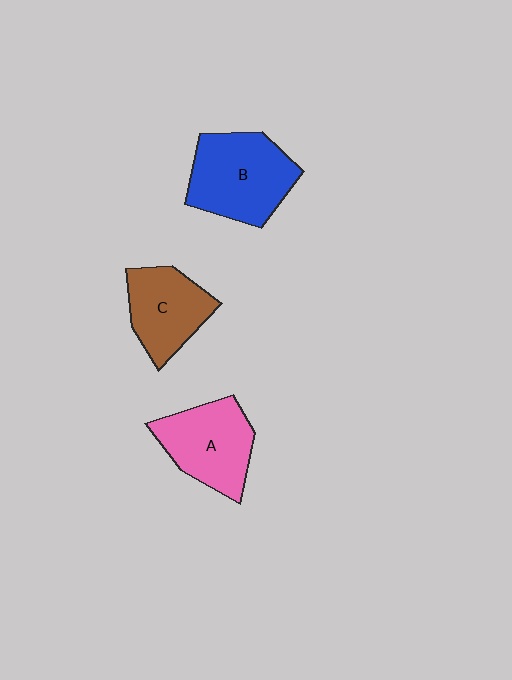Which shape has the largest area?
Shape B (blue).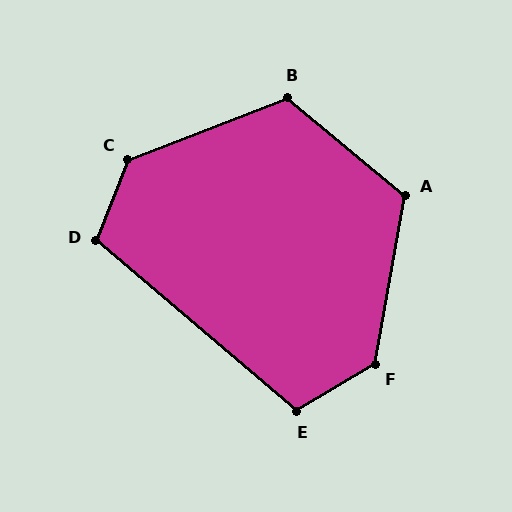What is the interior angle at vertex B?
Approximately 119 degrees (obtuse).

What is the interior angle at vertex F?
Approximately 131 degrees (obtuse).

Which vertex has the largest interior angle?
C, at approximately 132 degrees.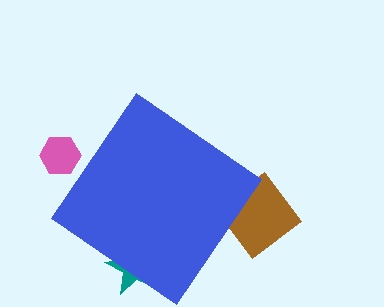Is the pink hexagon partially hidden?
Yes, the pink hexagon is partially hidden behind the blue diamond.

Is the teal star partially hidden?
Yes, the teal star is partially hidden behind the blue diamond.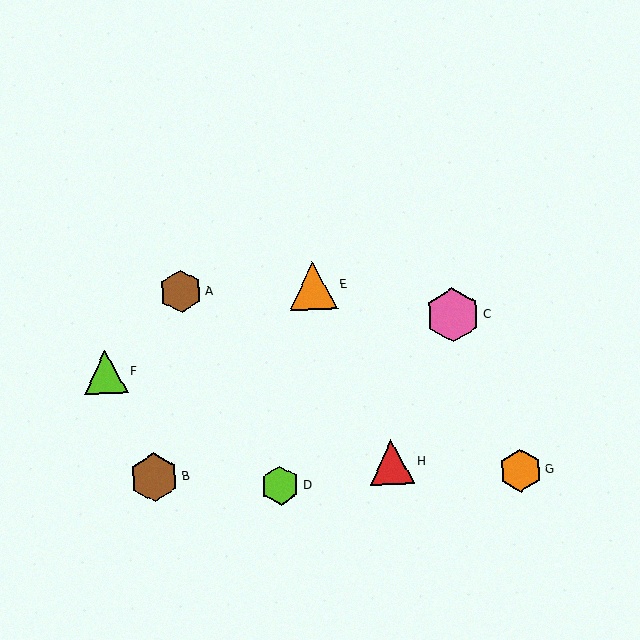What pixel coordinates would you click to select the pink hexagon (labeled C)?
Click at (453, 315) to select the pink hexagon C.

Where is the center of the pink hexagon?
The center of the pink hexagon is at (453, 315).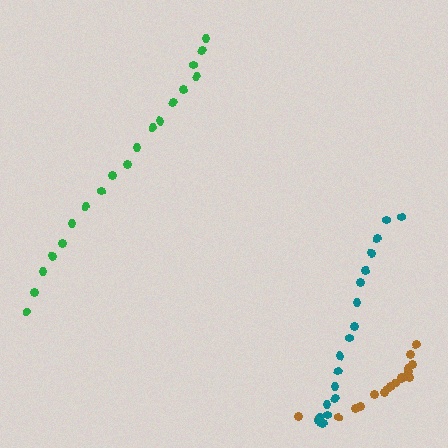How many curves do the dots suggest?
There are 3 distinct paths.